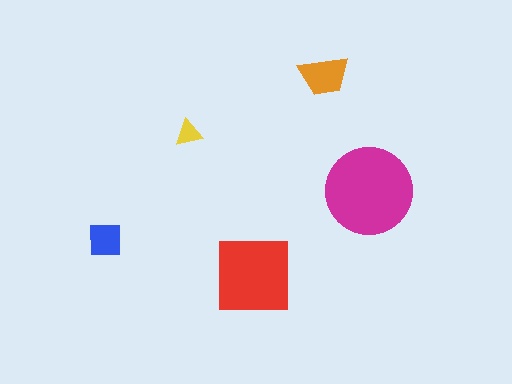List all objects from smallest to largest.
The yellow triangle, the blue square, the orange trapezoid, the red square, the magenta circle.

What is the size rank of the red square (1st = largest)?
2nd.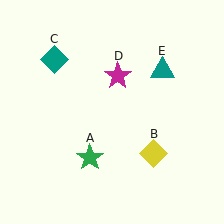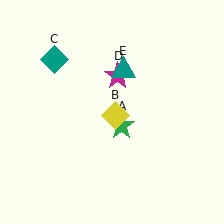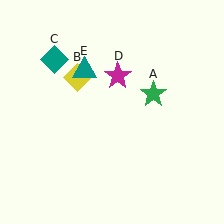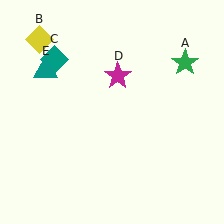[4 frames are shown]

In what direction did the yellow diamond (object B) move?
The yellow diamond (object B) moved up and to the left.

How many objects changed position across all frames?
3 objects changed position: green star (object A), yellow diamond (object B), teal triangle (object E).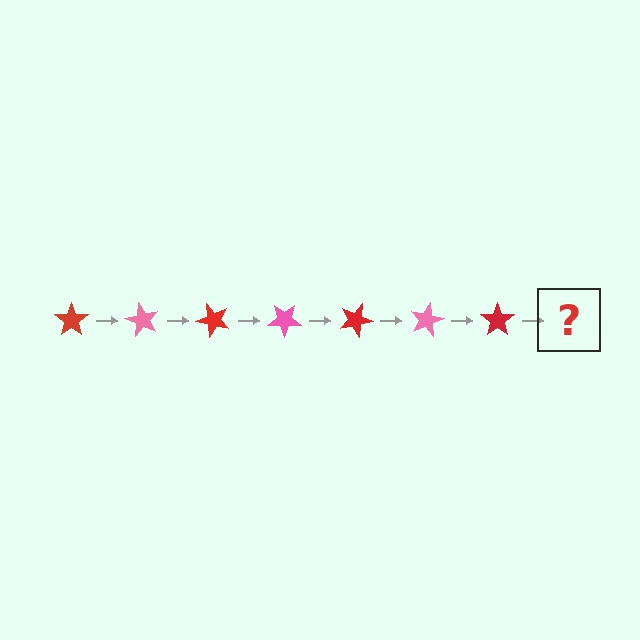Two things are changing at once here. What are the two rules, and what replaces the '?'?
The two rules are that it rotates 60 degrees each step and the color cycles through red and pink. The '?' should be a pink star, rotated 420 degrees from the start.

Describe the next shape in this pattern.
It should be a pink star, rotated 420 degrees from the start.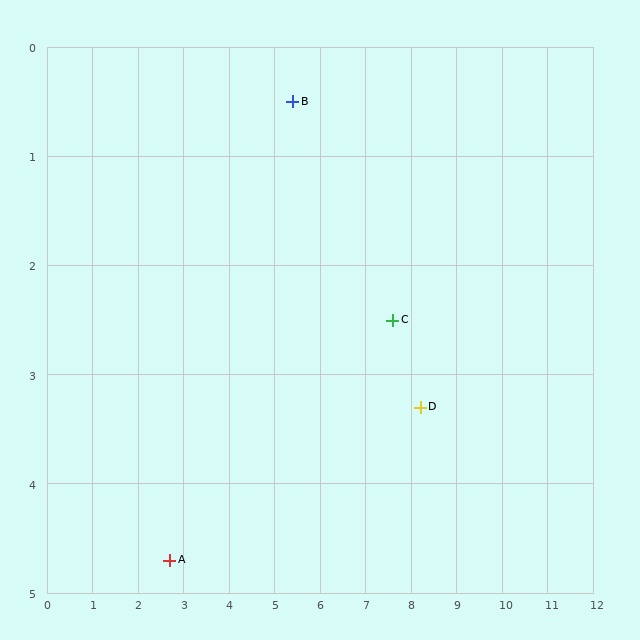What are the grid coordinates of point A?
Point A is at approximately (2.7, 4.7).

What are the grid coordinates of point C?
Point C is at approximately (7.6, 2.5).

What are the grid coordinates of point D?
Point D is at approximately (8.2, 3.3).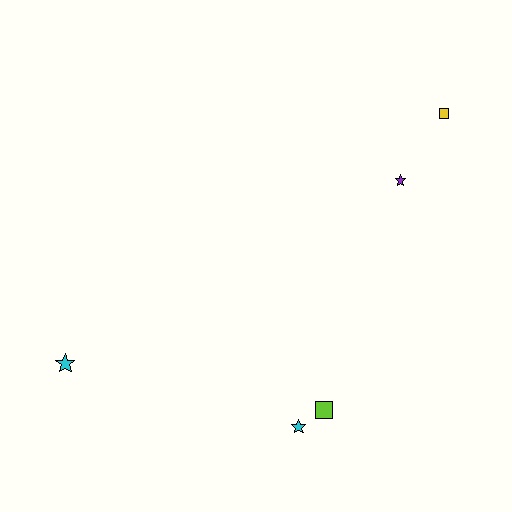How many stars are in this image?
There are 3 stars.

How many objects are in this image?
There are 5 objects.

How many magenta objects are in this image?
There are no magenta objects.